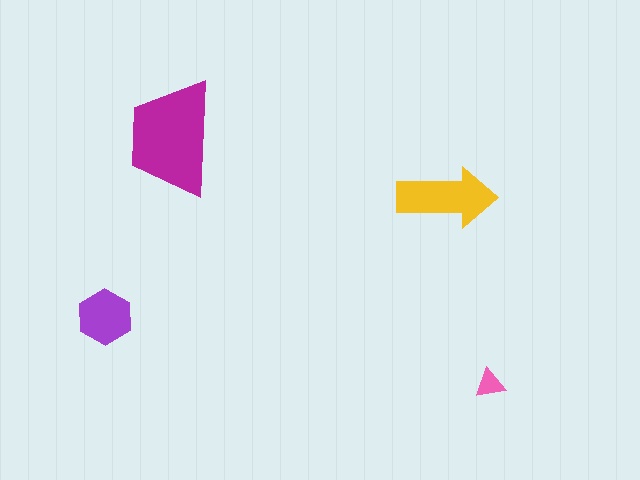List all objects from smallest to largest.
The pink triangle, the purple hexagon, the yellow arrow, the magenta trapezoid.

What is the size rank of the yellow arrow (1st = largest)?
2nd.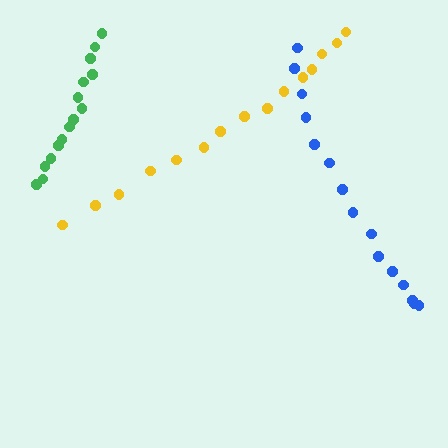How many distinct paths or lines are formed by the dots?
There are 3 distinct paths.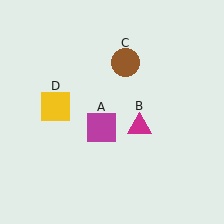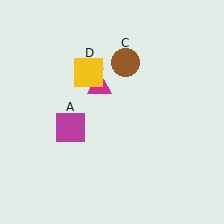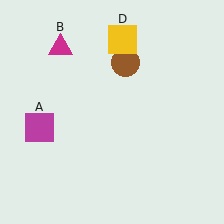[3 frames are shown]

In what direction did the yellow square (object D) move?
The yellow square (object D) moved up and to the right.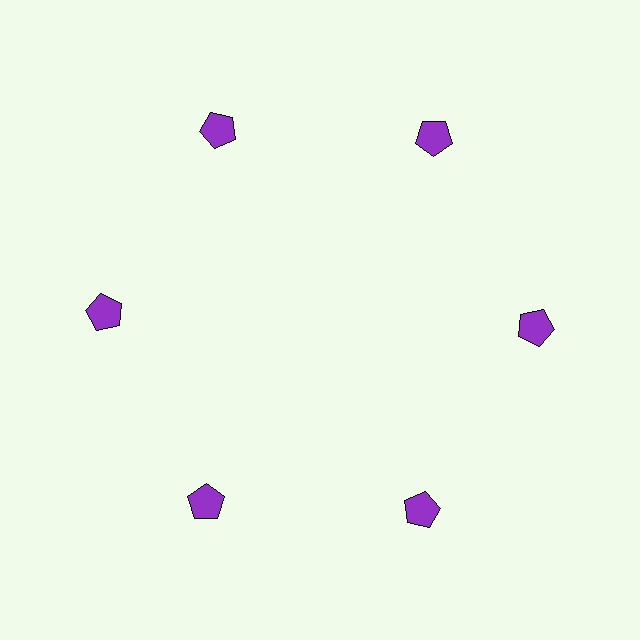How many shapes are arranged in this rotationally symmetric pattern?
There are 6 shapes, arranged in 6 groups of 1.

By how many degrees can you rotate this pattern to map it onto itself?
The pattern maps onto itself every 60 degrees of rotation.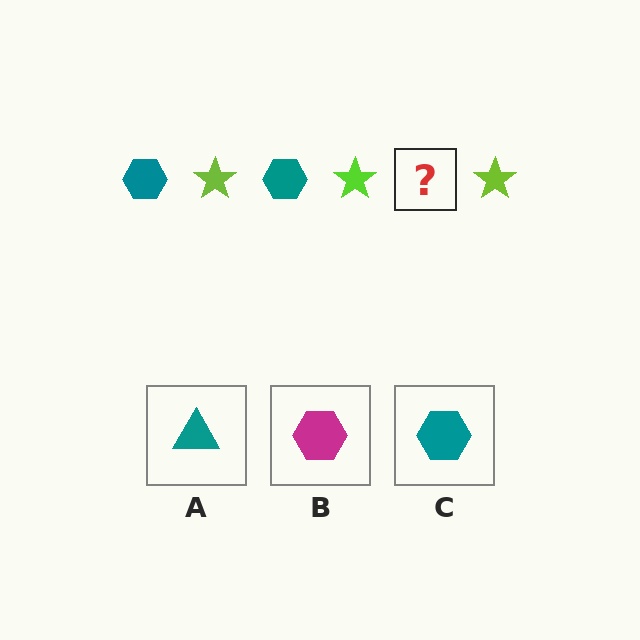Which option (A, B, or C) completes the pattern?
C.